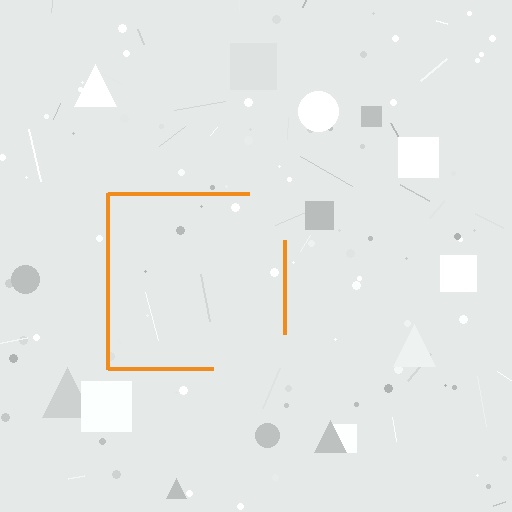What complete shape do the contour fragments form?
The contour fragments form a square.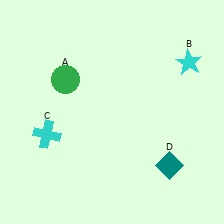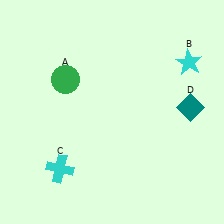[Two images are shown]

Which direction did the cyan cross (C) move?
The cyan cross (C) moved down.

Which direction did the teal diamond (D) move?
The teal diamond (D) moved up.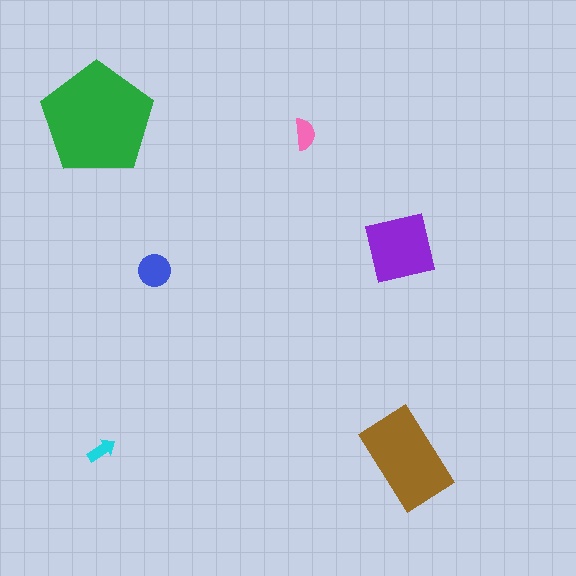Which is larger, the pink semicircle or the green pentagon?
The green pentagon.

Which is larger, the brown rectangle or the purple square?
The brown rectangle.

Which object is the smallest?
The cyan arrow.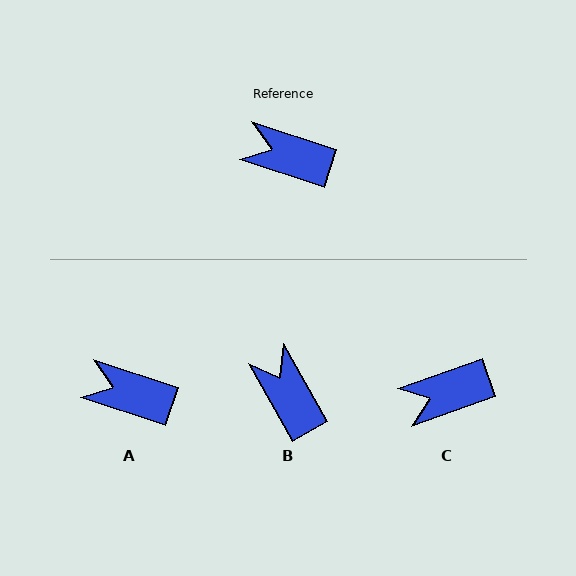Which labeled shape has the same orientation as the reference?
A.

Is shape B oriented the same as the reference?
No, it is off by about 42 degrees.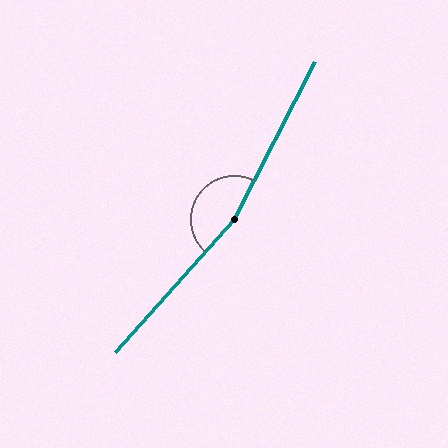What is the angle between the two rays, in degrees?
Approximately 166 degrees.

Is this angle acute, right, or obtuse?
It is obtuse.